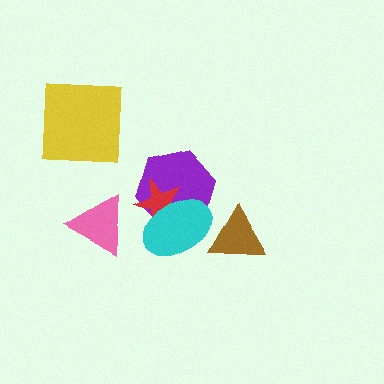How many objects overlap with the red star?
2 objects overlap with the red star.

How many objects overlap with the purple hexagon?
2 objects overlap with the purple hexagon.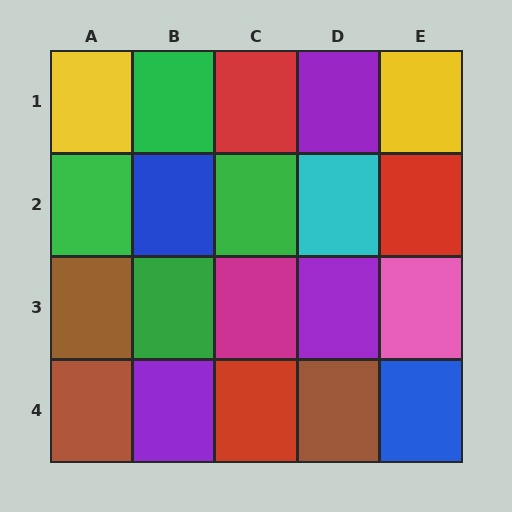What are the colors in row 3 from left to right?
Brown, green, magenta, purple, pink.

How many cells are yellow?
2 cells are yellow.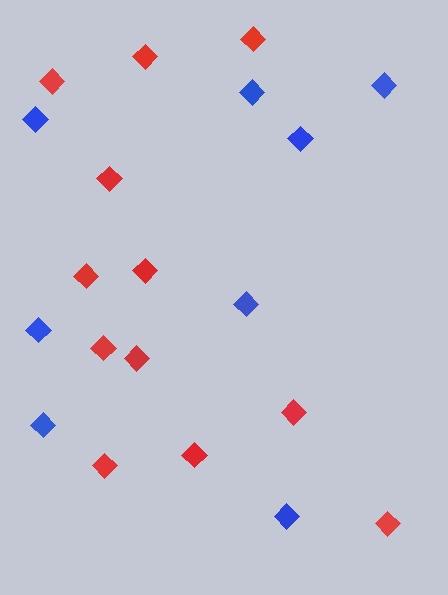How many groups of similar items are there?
There are 2 groups: one group of blue diamonds (8) and one group of red diamonds (12).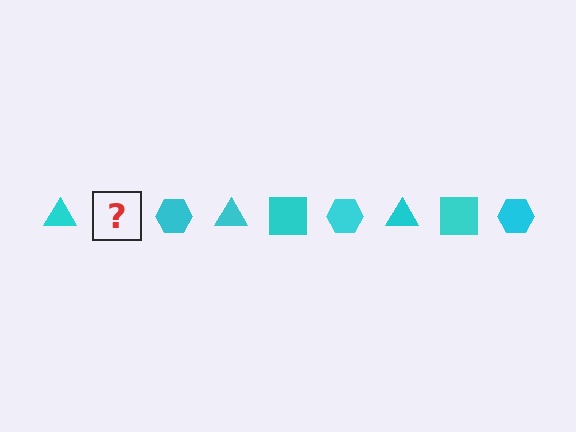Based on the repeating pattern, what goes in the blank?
The blank should be a cyan square.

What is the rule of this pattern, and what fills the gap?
The rule is that the pattern cycles through triangle, square, hexagon shapes in cyan. The gap should be filled with a cyan square.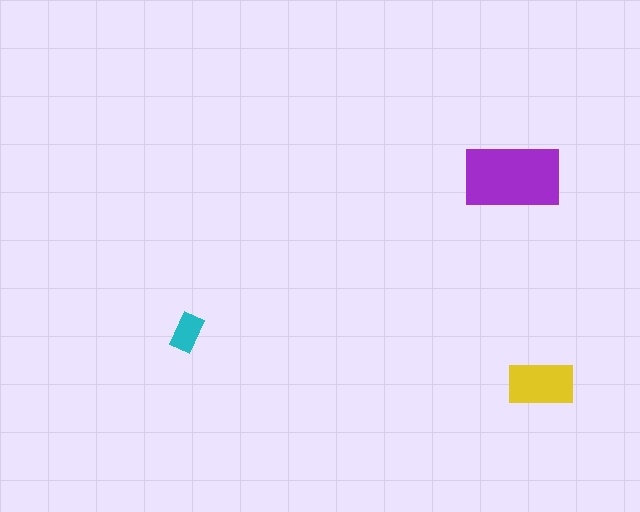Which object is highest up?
The purple rectangle is topmost.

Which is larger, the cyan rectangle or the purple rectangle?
The purple one.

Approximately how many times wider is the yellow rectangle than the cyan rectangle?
About 1.5 times wider.